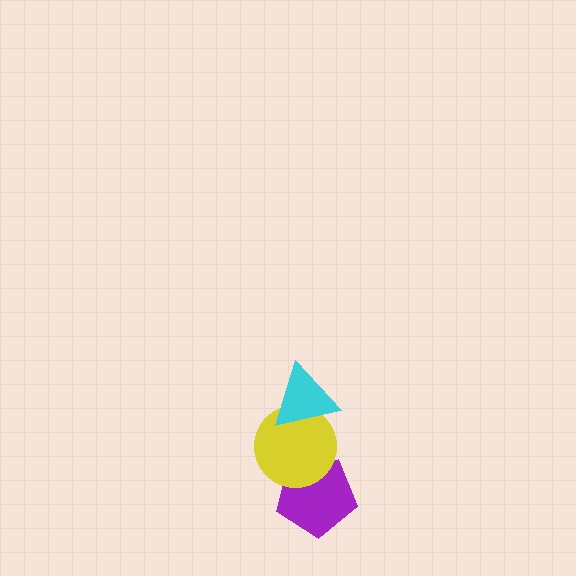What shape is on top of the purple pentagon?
The yellow circle is on top of the purple pentagon.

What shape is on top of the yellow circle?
The cyan triangle is on top of the yellow circle.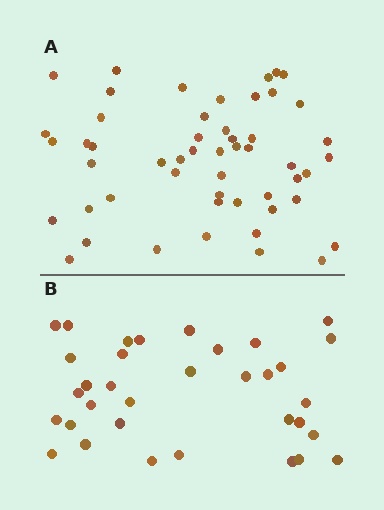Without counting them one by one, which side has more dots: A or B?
Region A (the top region) has more dots.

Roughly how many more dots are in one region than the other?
Region A has approximately 20 more dots than region B.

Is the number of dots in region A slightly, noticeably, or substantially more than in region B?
Region A has substantially more. The ratio is roughly 1.5 to 1.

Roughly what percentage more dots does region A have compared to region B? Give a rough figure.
About 55% more.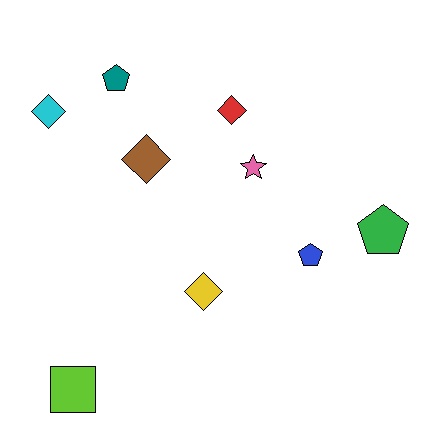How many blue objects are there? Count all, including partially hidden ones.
There is 1 blue object.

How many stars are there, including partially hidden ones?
There is 1 star.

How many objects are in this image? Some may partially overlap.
There are 9 objects.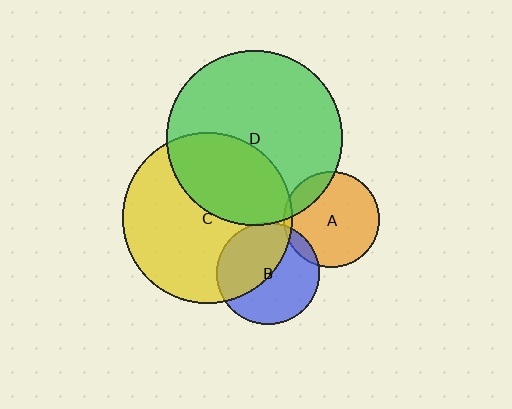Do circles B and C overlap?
Yes.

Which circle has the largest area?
Circle D (green).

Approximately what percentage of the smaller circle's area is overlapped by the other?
Approximately 50%.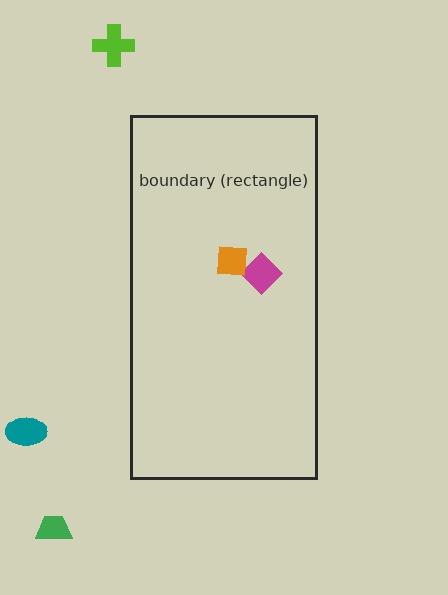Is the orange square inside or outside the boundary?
Inside.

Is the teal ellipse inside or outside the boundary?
Outside.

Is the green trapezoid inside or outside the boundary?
Outside.